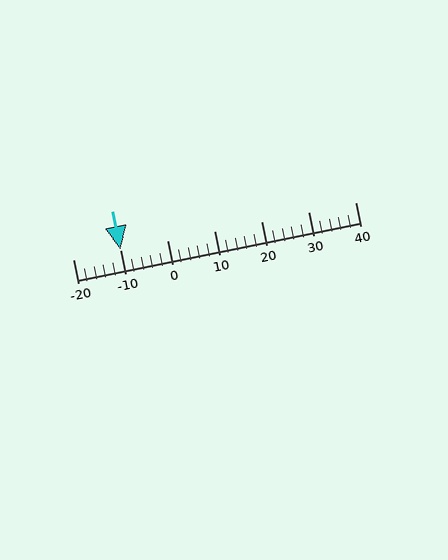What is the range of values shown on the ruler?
The ruler shows values from -20 to 40.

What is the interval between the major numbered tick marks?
The major tick marks are spaced 10 units apart.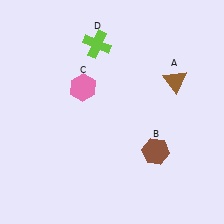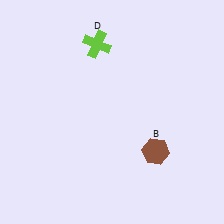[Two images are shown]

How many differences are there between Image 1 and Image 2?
There are 2 differences between the two images.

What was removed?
The brown triangle (A), the pink hexagon (C) were removed in Image 2.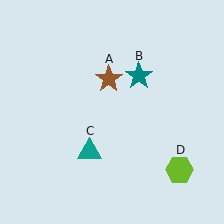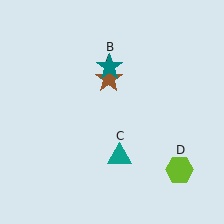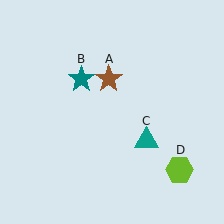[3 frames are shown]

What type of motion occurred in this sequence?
The teal star (object B), teal triangle (object C) rotated counterclockwise around the center of the scene.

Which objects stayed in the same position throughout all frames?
Brown star (object A) and lime hexagon (object D) remained stationary.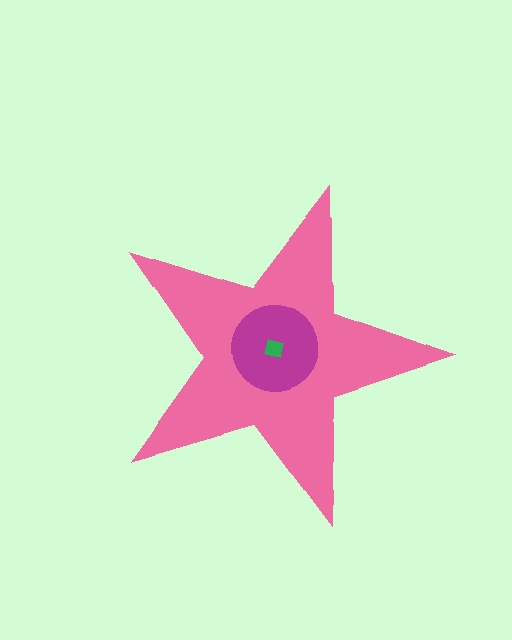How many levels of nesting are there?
3.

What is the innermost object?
The green square.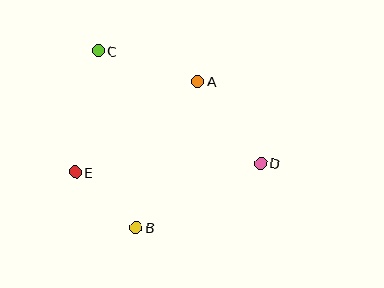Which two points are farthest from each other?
Points C and D are farthest from each other.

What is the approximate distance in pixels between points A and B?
The distance between A and B is approximately 158 pixels.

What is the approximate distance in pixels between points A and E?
The distance between A and E is approximately 152 pixels.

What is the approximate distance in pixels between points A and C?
The distance between A and C is approximately 104 pixels.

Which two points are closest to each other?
Points B and E are closest to each other.